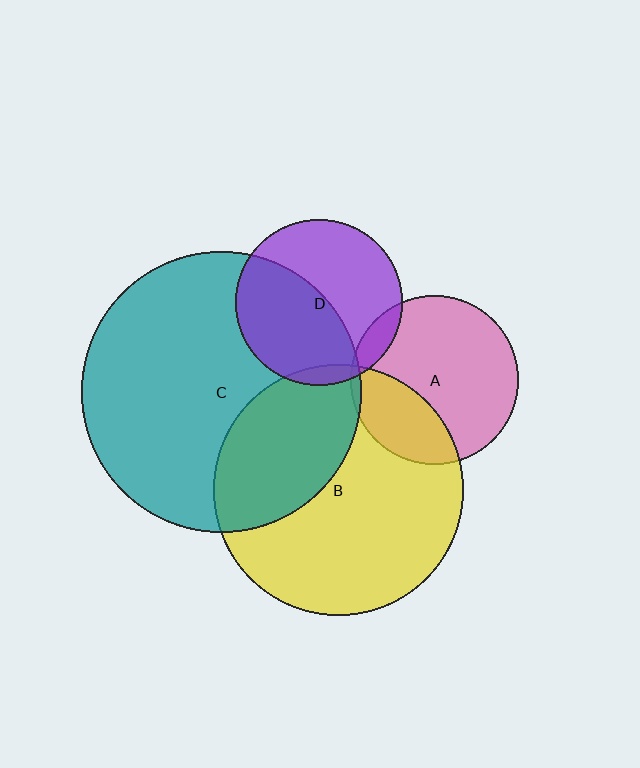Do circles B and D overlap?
Yes.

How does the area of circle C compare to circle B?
Approximately 1.3 times.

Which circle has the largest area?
Circle C (teal).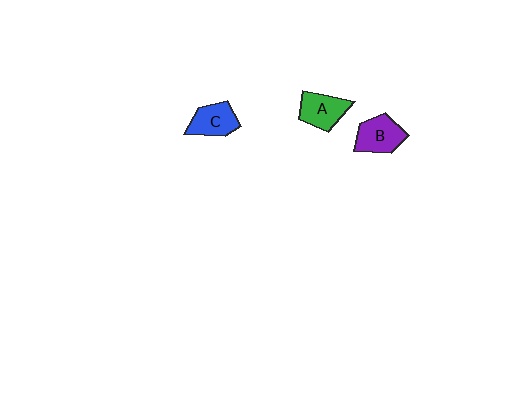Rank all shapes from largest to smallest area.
From largest to smallest: B (purple), A (green), C (blue).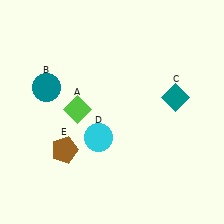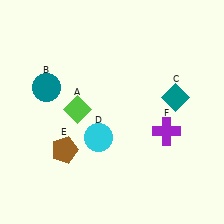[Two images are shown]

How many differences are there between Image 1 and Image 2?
There is 1 difference between the two images.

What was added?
A purple cross (F) was added in Image 2.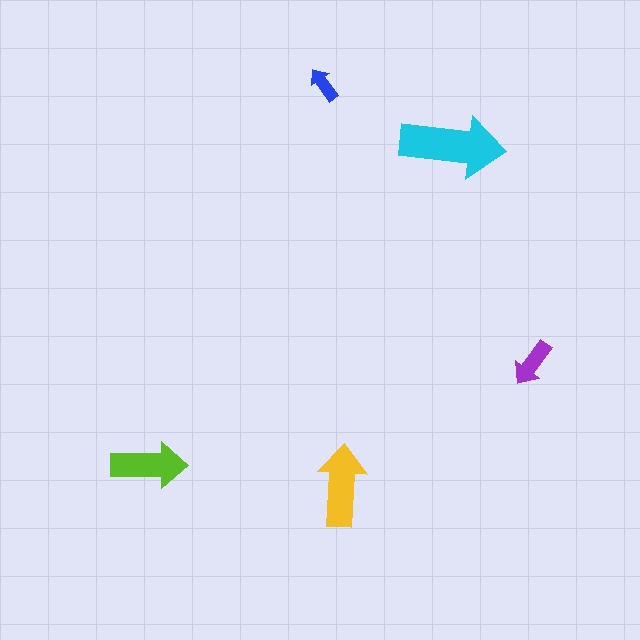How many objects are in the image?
There are 5 objects in the image.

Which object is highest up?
The blue arrow is topmost.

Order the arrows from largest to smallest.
the cyan one, the yellow one, the lime one, the purple one, the blue one.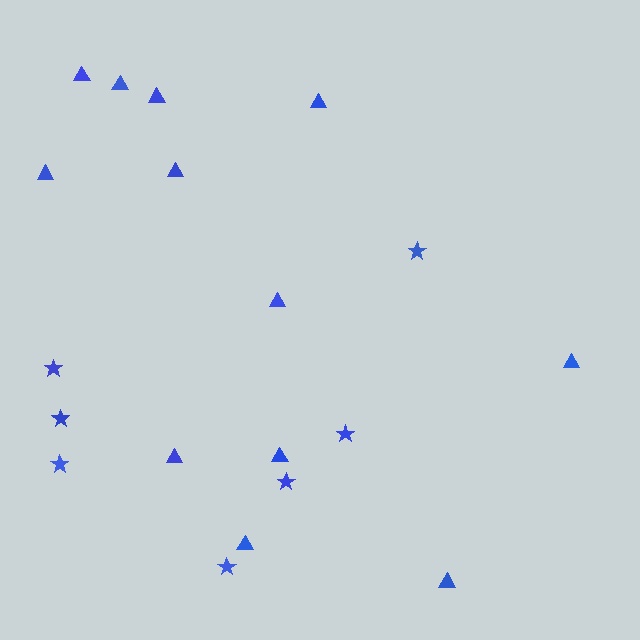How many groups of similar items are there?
There are 2 groups: one group of stars (7) and one group of triangles (12).